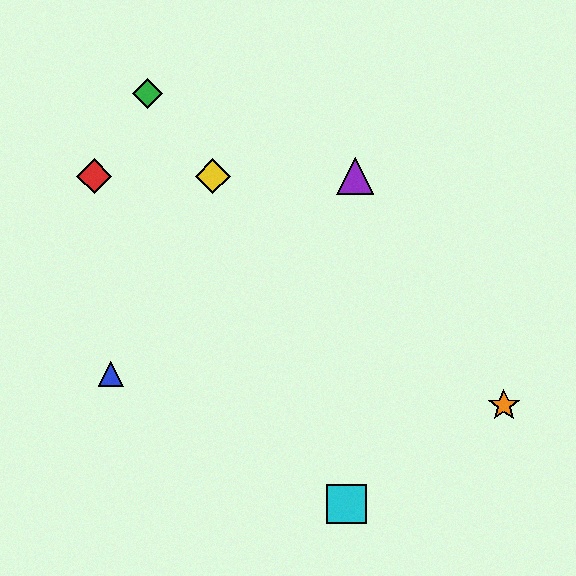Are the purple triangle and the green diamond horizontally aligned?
No, the purple triangle is at y≈176 and the green diamond is at y≈93.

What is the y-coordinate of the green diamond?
The green diamond is at y≈93.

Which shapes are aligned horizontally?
The red diamond, the yellow diamond, the purple triangle are aligned horizontally.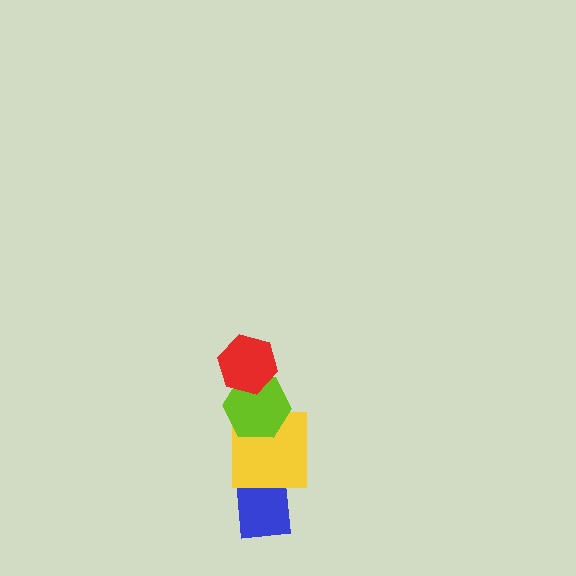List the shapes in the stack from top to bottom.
From top to bottom: the red hexagon, the lime hexagon, the yellow square, the blue rectangle.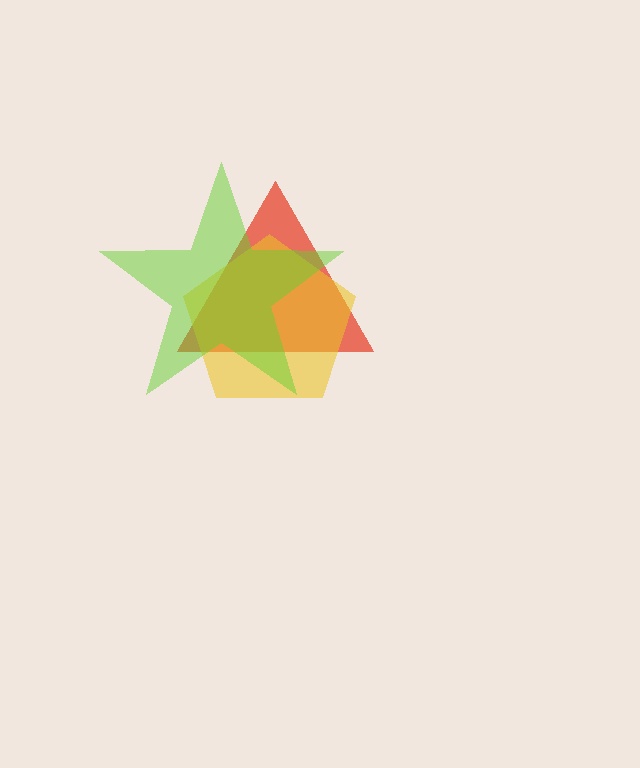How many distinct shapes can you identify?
There are 3 distinct shapes: a red triangle, a yellow pentagon, a lime star.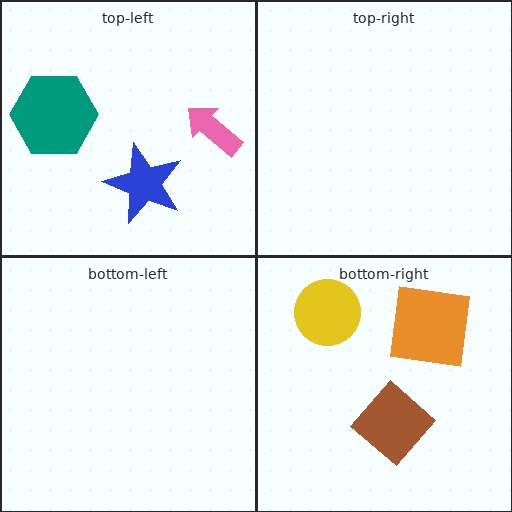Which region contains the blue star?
The top-left region.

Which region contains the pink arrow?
The top-left region.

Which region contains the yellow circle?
The bottom-right region.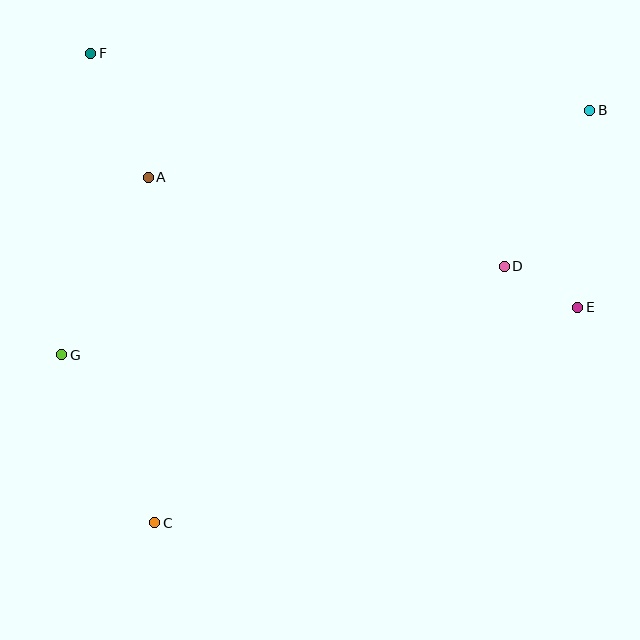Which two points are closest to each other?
Points D and E are closest to each other.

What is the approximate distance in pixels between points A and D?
The distance between A and D is approximately 367 pixels.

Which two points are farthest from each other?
Points B and C are farthest from each other.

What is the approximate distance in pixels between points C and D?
The distance between C and D is approximately 433 pixels.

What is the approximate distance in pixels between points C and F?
The distance between C and F is approximately 474 pixels.